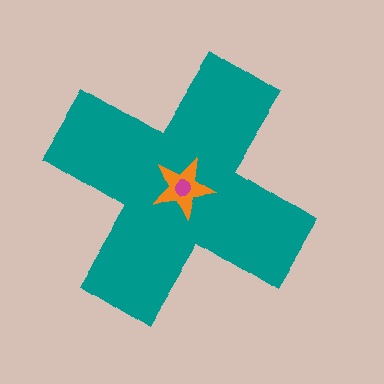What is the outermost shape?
The teal cross.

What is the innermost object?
The magenta circle.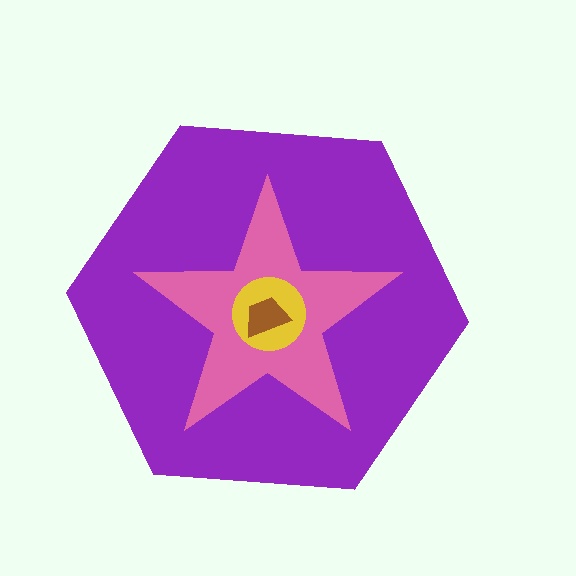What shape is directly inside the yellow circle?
The brown trapezoid.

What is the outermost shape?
The purple hexagon.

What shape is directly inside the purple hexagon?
The pink star.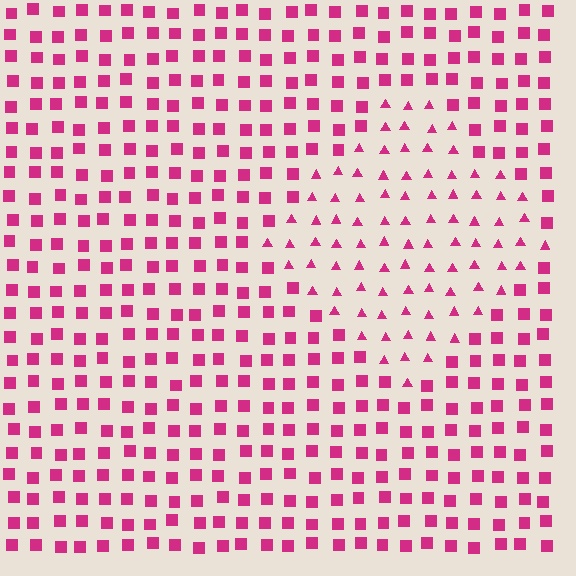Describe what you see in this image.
The image is filled with small magenta elements arranged in a uniform grid. A diamond-shaped region contains triangles, while the surrounding area contains squares. The boundary is defined purely by the change in element shape.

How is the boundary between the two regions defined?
The boundary is defined by a change in element shape: triangles inside vs. squares outside. All elements share the same color and spacing.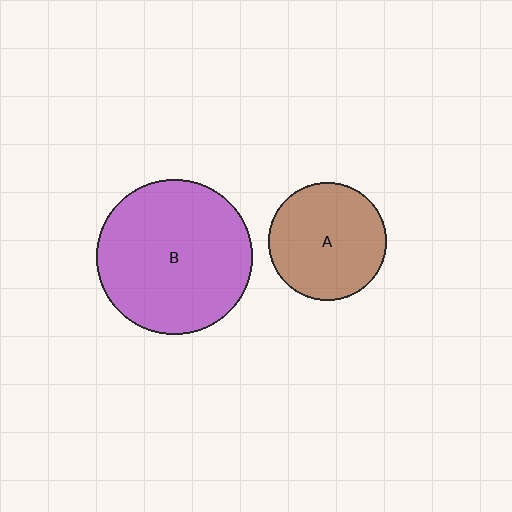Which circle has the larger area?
Circle B (purple).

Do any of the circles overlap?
No, none of the circles overlap.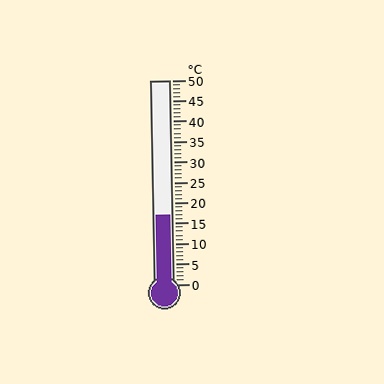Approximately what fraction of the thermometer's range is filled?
The thermometer is filled to approximately 35% of its range.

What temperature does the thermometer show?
The thermometer shows approximately 17°C.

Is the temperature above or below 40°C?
The temperature is below 40°C.